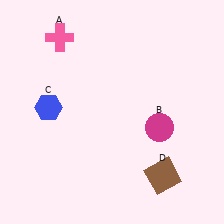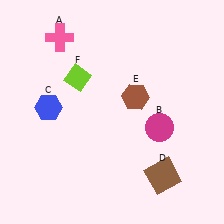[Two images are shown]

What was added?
A brown hexagon (E), a lime diamond (F) were added in Image 2.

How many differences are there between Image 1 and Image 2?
There are 2 differences between the two images.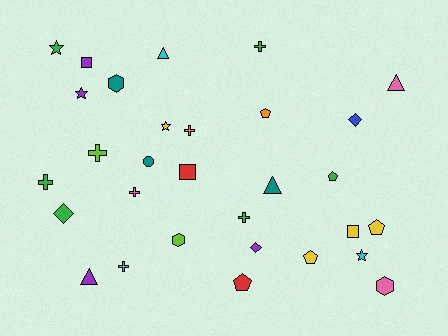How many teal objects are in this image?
There are 3 teal objects.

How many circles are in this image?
There is 1 circle.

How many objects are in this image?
There are 30 objects.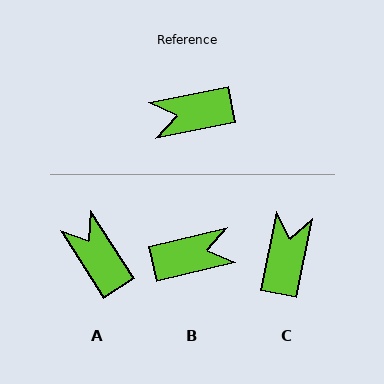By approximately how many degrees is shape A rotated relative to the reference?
Approximately 68 degrees clockwise.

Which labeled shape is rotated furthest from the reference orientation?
B, about 178 degrees away.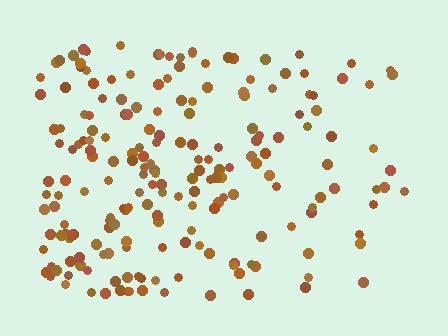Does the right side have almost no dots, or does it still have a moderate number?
Still a moderate number, just noticeably fewer than the left.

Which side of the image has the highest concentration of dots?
The left.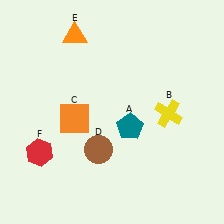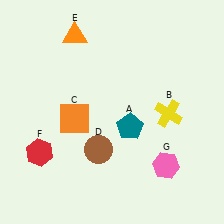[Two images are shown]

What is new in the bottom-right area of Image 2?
A pink hexagon (G) was added in the bottom-right area of Image 2.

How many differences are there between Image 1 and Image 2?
There is 1 difference between the two images.